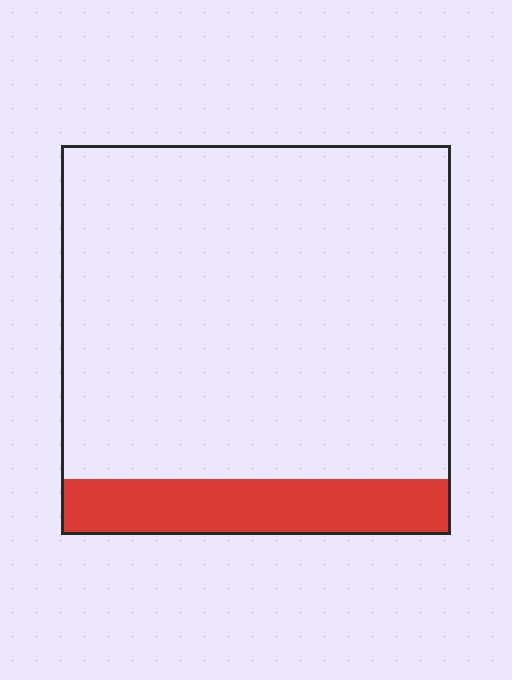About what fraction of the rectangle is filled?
About one eighth (1/8).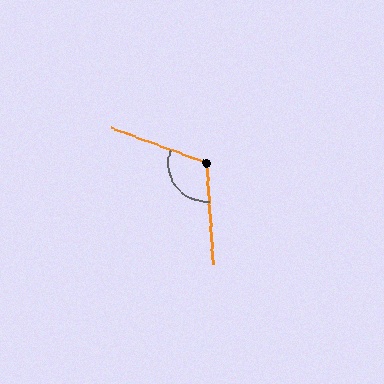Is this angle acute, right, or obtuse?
It is obtuse.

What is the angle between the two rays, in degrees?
Approximately 114 degrees.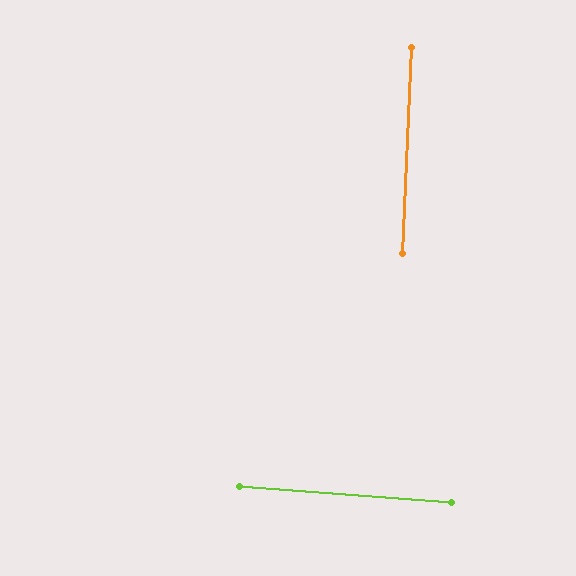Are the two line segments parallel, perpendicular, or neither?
Perpendicular — they meet at approximately 88°.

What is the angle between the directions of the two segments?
Approximately 88 degrees.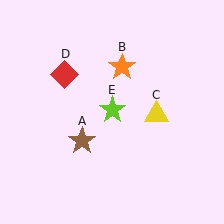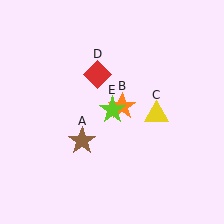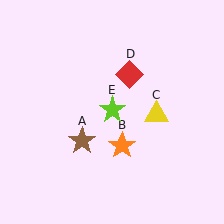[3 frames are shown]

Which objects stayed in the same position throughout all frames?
Brown star (object A) and yellow triangle (object C) and lime star (object E) remained stationary.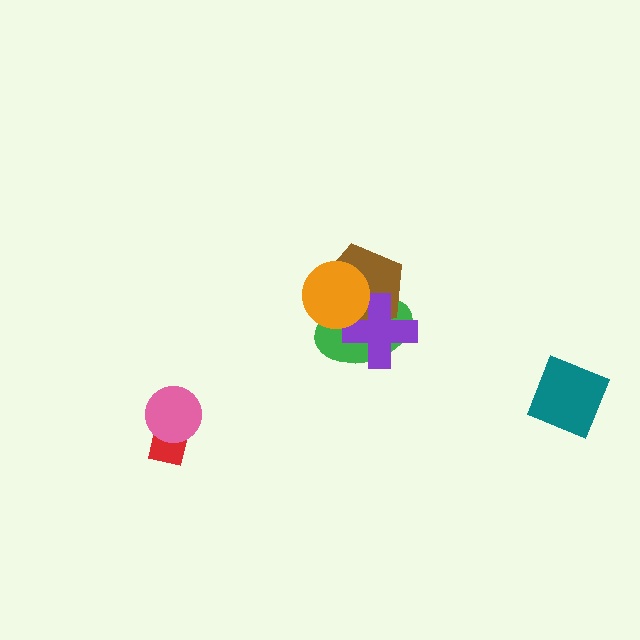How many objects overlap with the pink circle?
1 object overlaps with the pink circle.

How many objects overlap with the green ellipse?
3 objects overlap with the green ellipse.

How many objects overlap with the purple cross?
3 objects overlap with the purple cross.